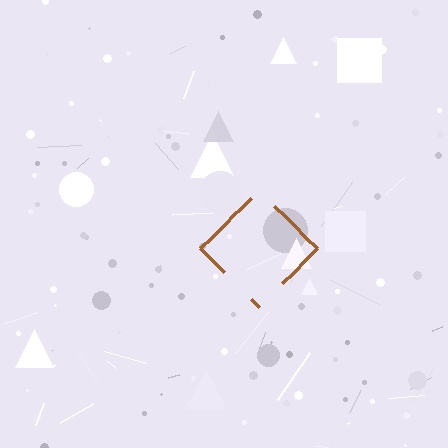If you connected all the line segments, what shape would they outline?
They would outline a diamond.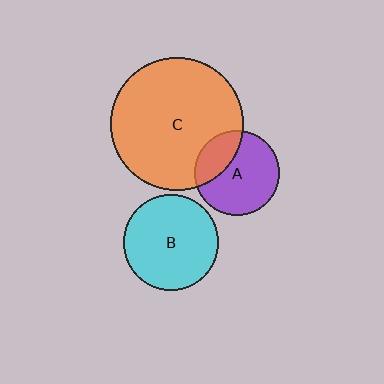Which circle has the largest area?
Circle C (orange).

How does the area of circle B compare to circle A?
Approximately 1.3 times.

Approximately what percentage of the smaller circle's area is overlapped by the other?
Approximately 30%.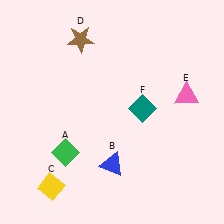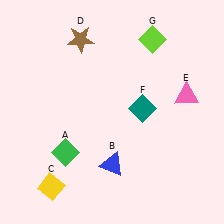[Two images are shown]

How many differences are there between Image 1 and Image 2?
There is 1 difference between the two images.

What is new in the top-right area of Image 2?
A lime diamond (G) was added in the top-right area of Image 2.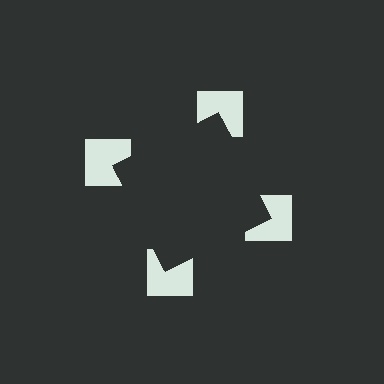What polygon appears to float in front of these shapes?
An illusory square — its edges are inferred from the aligned wedge cuts in the notched squares, not physically drawn.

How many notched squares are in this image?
There are 4 — one at each vertex of the illusory square.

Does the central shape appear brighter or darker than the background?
It typically appears slightly darker than the background, even though no actual brightness change is drawn.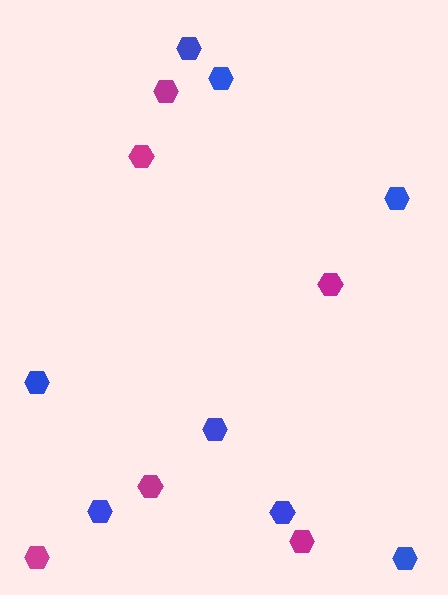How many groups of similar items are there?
There are 2 groups: one group of blue hexagons (8) and one group of magenta hexagons (6).